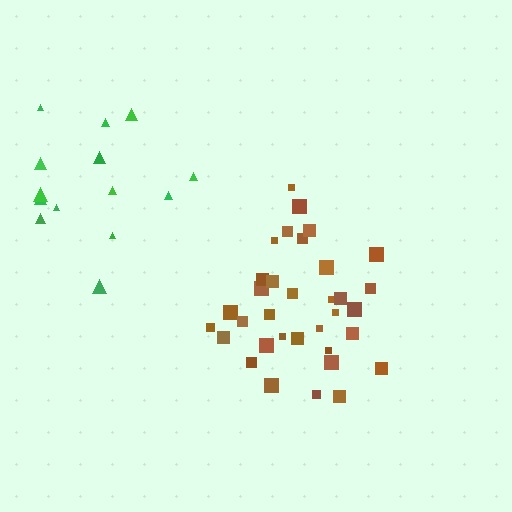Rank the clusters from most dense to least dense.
brown, green.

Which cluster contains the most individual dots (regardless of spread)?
Brown (34).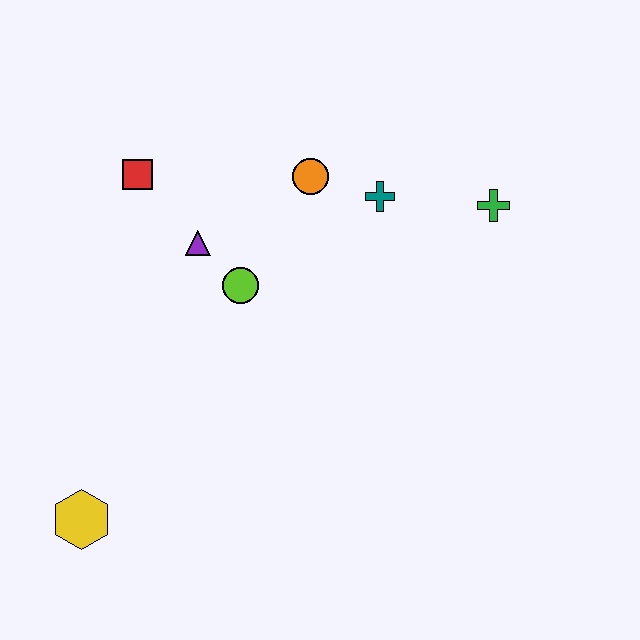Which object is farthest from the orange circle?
The yellow hexagon is farthest from the orange circle.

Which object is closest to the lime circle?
The purple triangle is closest to the lime circle.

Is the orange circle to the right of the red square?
Yes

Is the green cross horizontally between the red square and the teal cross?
No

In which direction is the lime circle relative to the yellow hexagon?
The lime circle is above the yellow hexagon.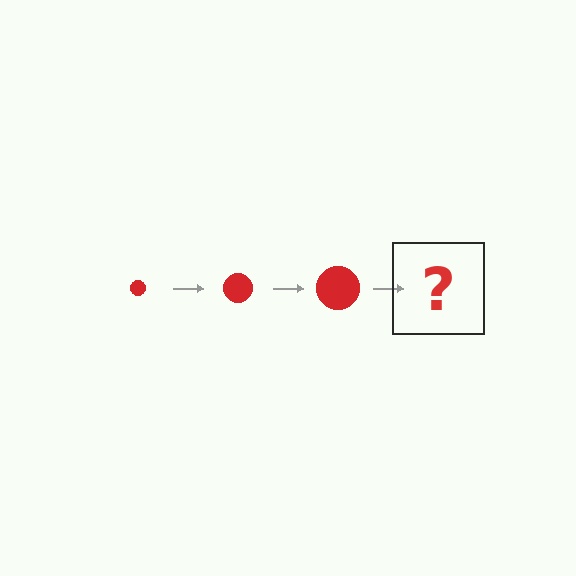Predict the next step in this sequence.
The next step is a red circle, larger than the previous one.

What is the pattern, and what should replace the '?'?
The pattern is that the circle gets progressively larger each step. The '?' should be a red circle, larger than the previous one.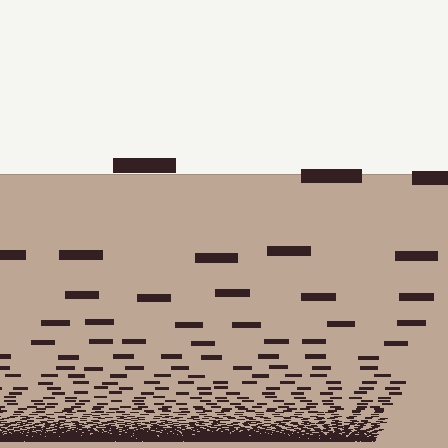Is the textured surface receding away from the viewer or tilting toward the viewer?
The surface appears to tilt toward the viewer. Texture elements get larger and sparser toward the top.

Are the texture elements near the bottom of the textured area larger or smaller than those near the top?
Smaller. The gradient is inverted — elements near the bottom are smaller and denser.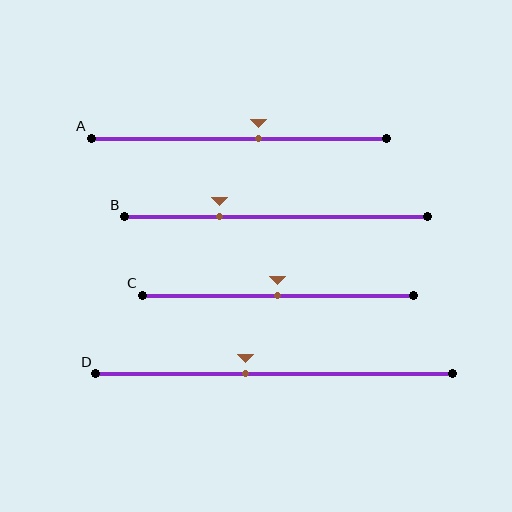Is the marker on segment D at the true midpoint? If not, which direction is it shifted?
No, the marker on segment D is shifted to the left by about 8% of the segment length.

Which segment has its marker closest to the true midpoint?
Segment C has its marker closest to the true midpoint.